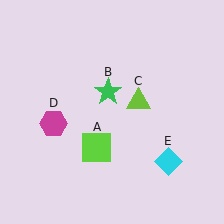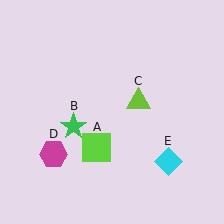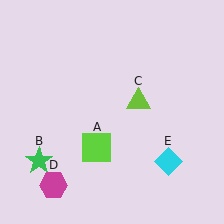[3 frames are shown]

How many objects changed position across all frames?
2 objects changed position: green star (object B), magenta hexagon (object D).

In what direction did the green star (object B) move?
The green star (object B) moved down and to the left.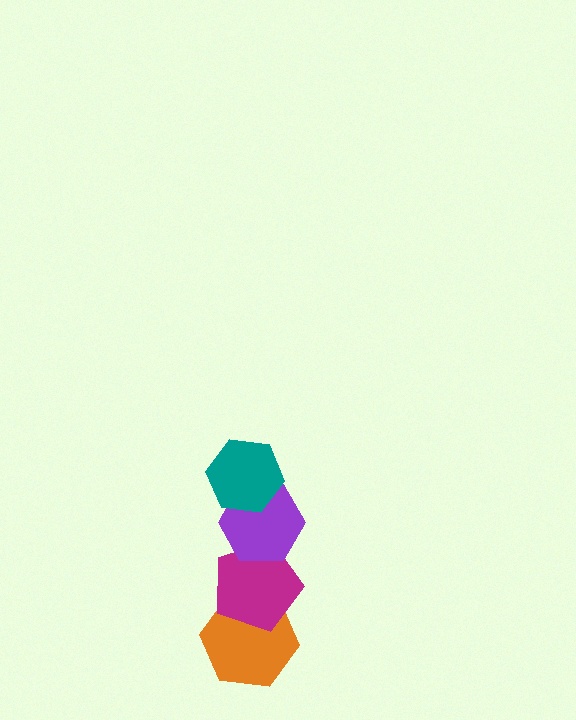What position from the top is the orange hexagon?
The orange hexagon is 4th from the top.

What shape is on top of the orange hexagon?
The magenta pentagon is on top of the orange hexagon.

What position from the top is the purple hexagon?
The purple hexagon is 2nd from the top.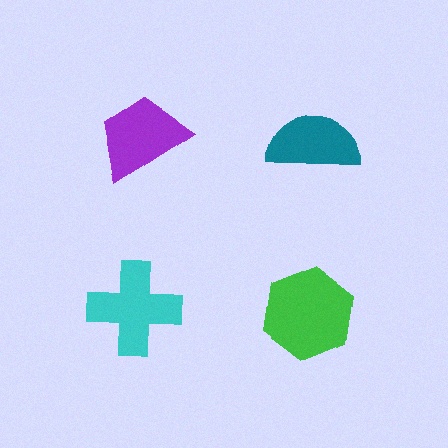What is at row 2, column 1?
A cyan cross.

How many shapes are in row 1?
2 shapes.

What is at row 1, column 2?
A teal semicircle.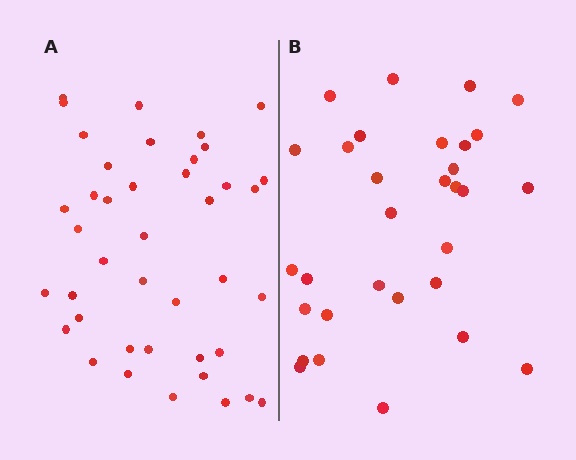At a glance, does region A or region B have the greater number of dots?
Region A (the left region) has more dots.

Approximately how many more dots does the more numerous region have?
Region A has roughly 10 or so more dots than region B.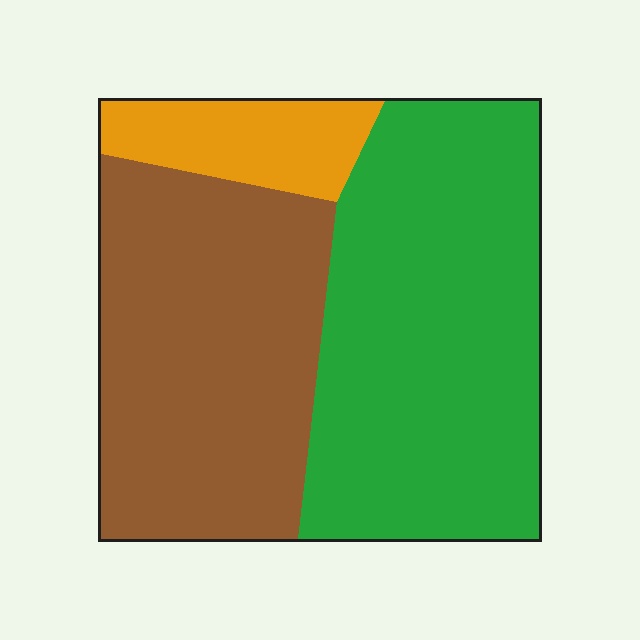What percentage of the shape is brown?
Brown takes up between a quarter and a half of the shape.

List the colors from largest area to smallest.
From largest to smallest: green, brown, orange.